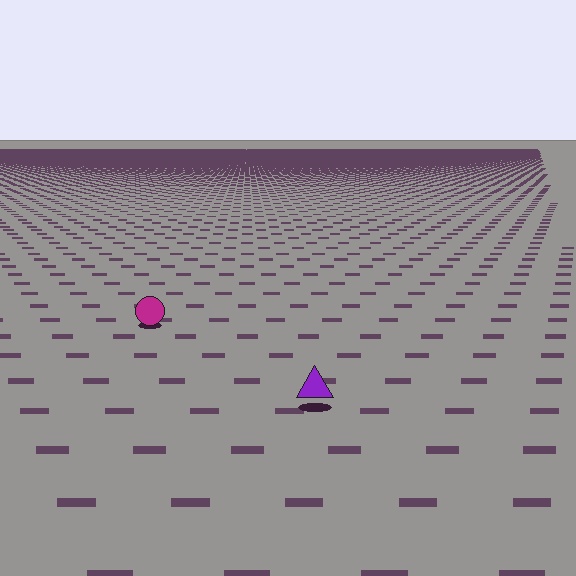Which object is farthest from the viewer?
The magenta circle is farthest from the viewer. It appears smaller and the ground texture around it is denser.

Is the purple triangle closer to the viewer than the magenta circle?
Yes. The purple triangle is closer — you can tell from the texture gradient: the ground texture is coarser near it.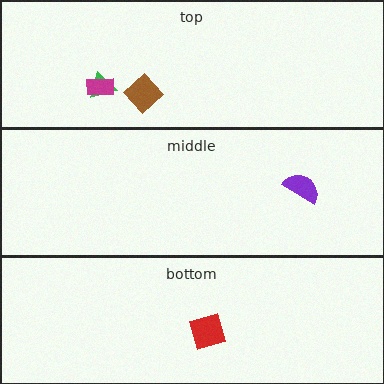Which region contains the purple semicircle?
The middle region.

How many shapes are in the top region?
3.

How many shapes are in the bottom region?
1.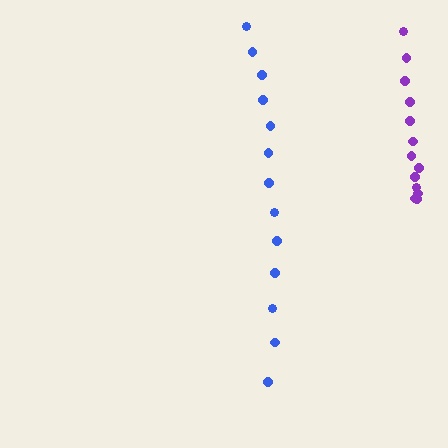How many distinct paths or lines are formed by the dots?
There are 2 distinct paths.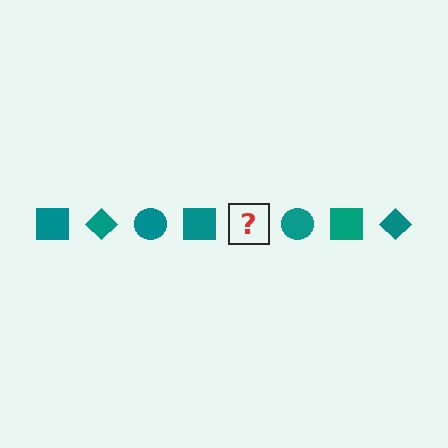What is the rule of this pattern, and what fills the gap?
The rule is that the pattern cycles through square, diamond, circle shapes in teal. The gap should be filled with a teal diamond.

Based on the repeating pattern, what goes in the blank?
The blank should be a teal diamond.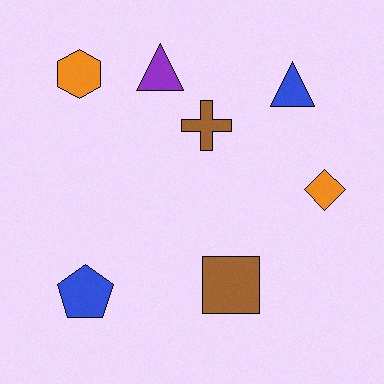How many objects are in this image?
There are 7 objects.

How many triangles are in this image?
There are 2 triangles.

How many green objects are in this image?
There are no green objects.